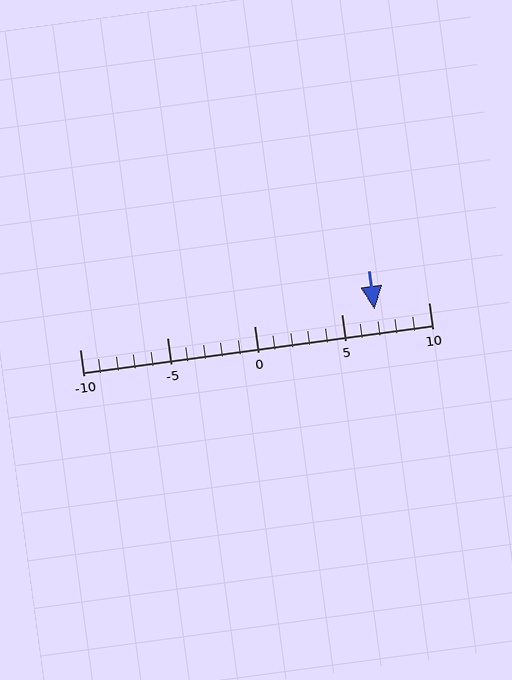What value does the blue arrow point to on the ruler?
The blue arrow points to approximately 7.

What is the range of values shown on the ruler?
The ruler shows values from -10 to 10.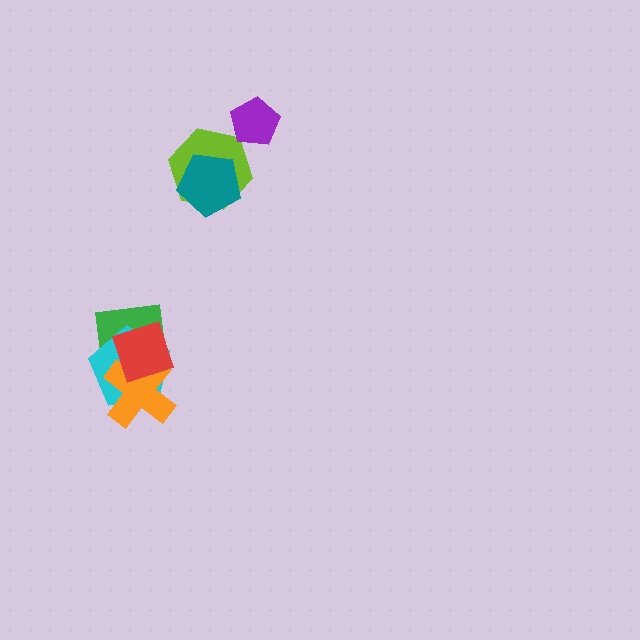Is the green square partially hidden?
Yes, it is partially covered by another shape.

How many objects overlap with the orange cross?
3 objects overlap with the orange cross.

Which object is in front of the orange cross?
The red diamond is in front of the orange cross.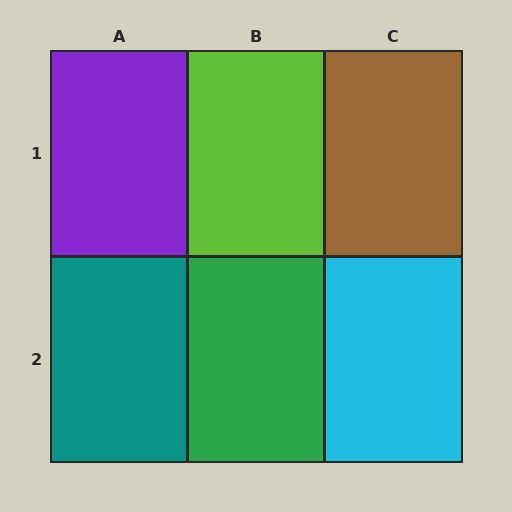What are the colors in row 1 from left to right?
Purple, lime, brown.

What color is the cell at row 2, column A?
Teal.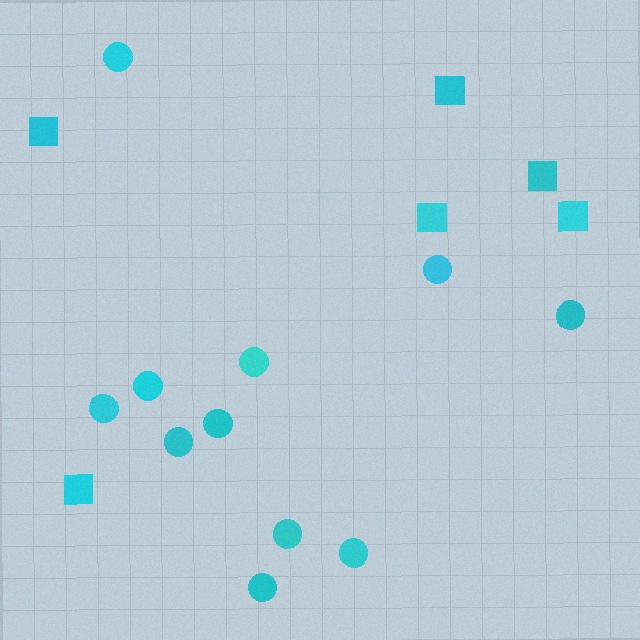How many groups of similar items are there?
There are 2 groups: one group of squares (6) and one group of circles (11).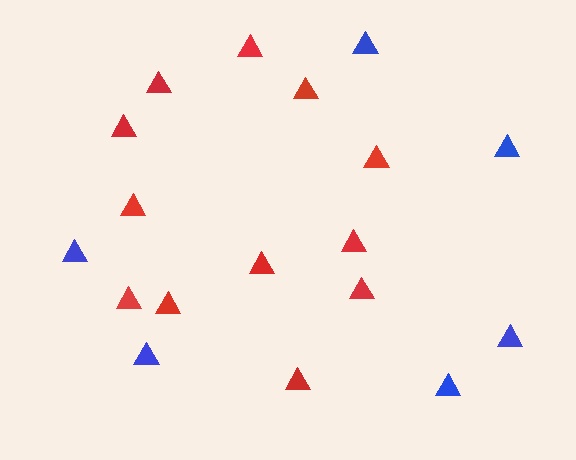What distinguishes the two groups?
There are 2 groups: one group of red triangles (12) and one group of blue triangles (6).